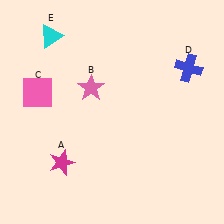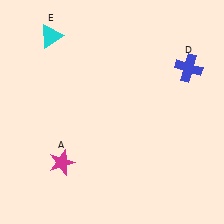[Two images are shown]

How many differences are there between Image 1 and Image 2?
There are 2 differences between the two images.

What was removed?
The pink square (C), the pink star (B) were removed in Image 2.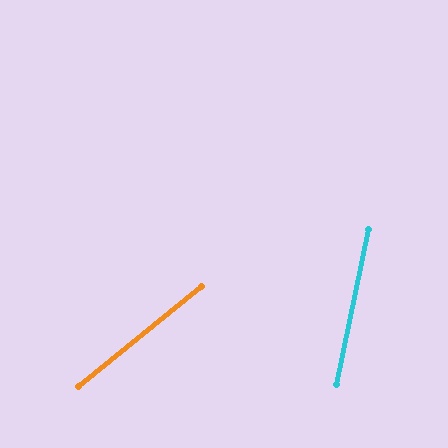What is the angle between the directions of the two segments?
Approximately 39 degrees.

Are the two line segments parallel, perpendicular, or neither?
Neither parallel nor perpendicular — they differ by about 39°.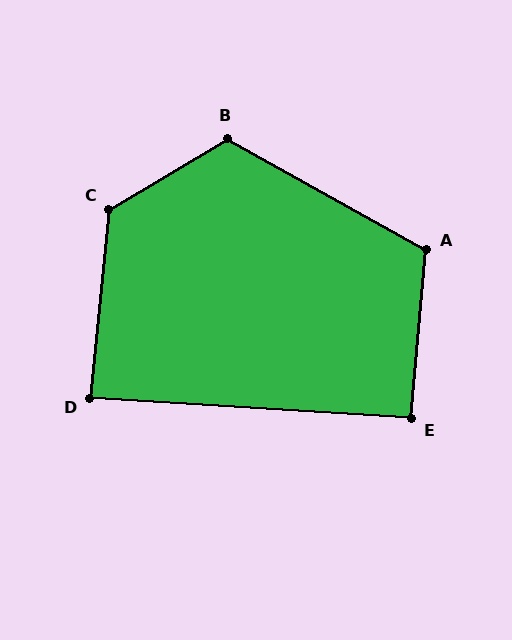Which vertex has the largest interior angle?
C, at approximately 127 degrees.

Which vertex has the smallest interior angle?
D, at approximately 88 degrees.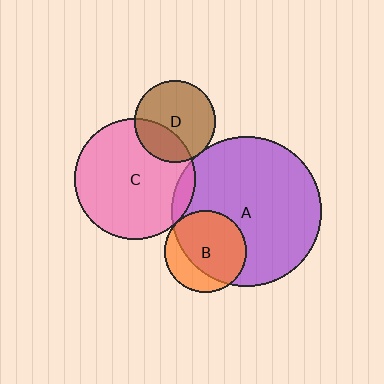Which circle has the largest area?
Circle A (purple).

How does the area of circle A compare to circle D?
Approximately 3.4 times.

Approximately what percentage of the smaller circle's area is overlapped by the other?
Approximately 5%.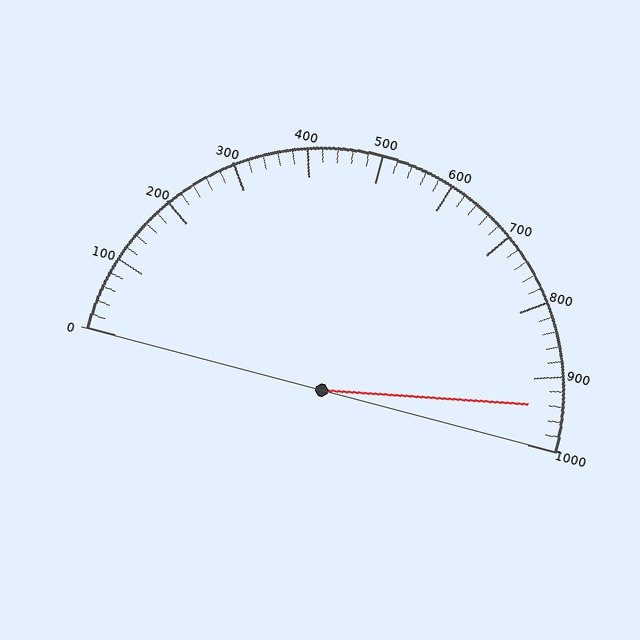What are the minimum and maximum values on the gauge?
The gauge ranges from 0 to 1000.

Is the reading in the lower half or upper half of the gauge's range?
The reading is in the upper half of the range (0 to 1000).